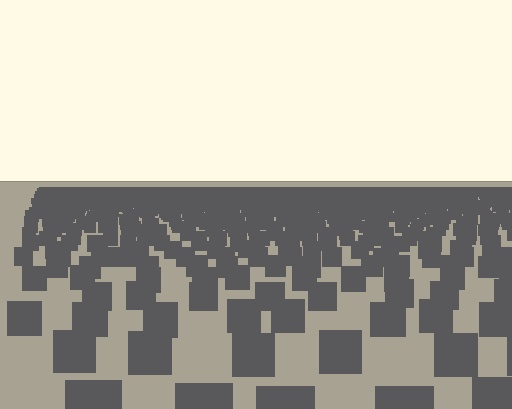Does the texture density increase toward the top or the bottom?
Density increases toward the top.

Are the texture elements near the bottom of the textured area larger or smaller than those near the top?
Larger. Near the bottom, elements are closer to the viewer and appear at a bigger on-screen size.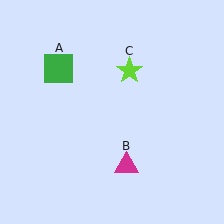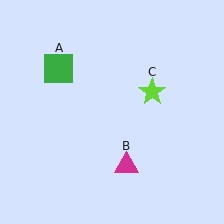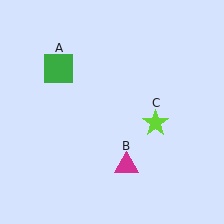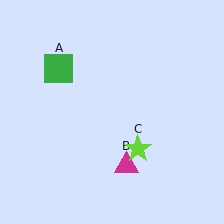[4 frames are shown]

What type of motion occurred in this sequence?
The lime star (object C) rotated clockwise around the center of the scene.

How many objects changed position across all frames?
1 object changed position: lime star (object C).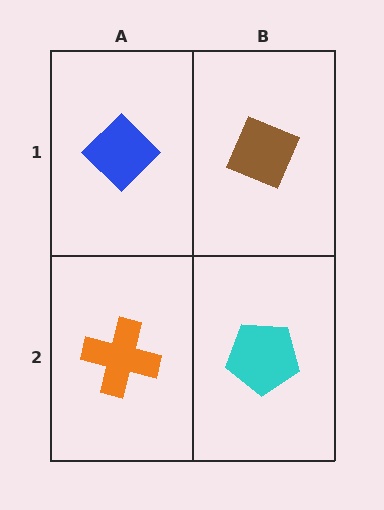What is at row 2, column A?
An orange cross.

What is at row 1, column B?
A brown diamond.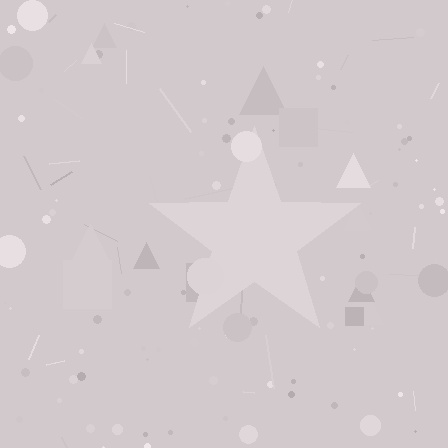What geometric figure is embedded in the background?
A star is embedded in the background.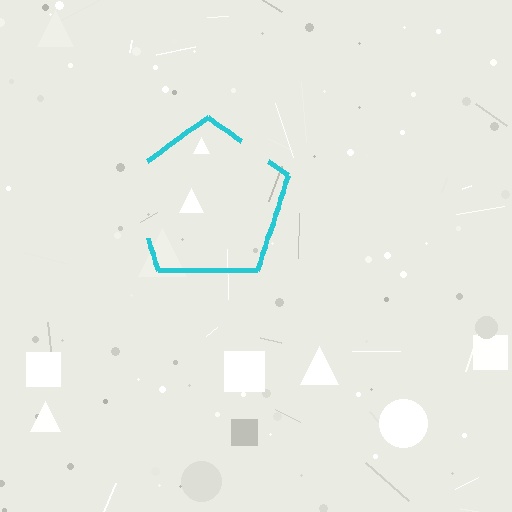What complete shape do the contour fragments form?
The contour fragments form a pentagon.